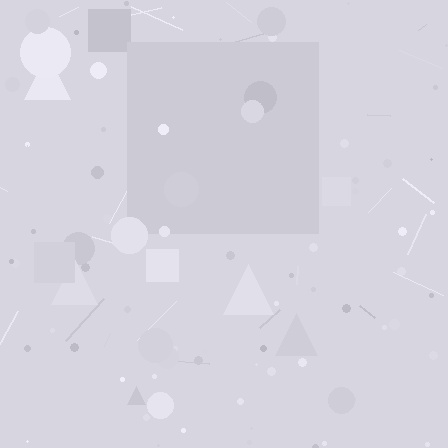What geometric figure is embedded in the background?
A square is embedded in the background.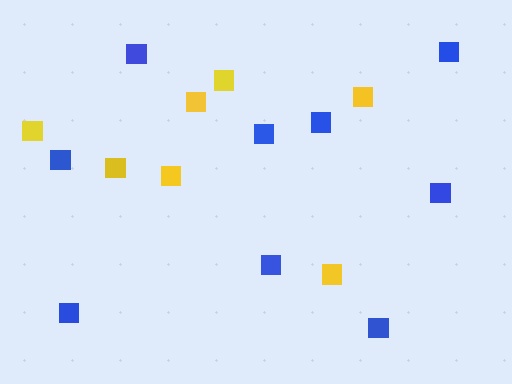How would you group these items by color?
There are 2 groups: one group of yellow squares (7) and one group of blue squares (9).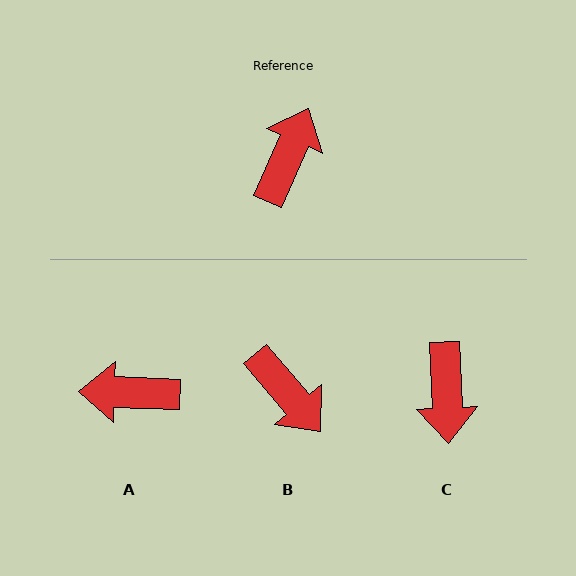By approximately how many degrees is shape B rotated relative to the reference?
Approximately 116 degrees clockwise.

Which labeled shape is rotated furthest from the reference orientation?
C, about 154 degrees away.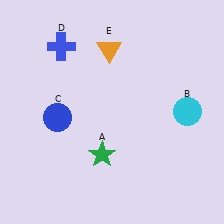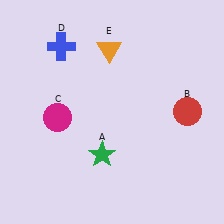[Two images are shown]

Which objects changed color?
B changed from cyan to red. C changed from blue to magenta.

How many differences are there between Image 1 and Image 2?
There are 2 differences between the two images.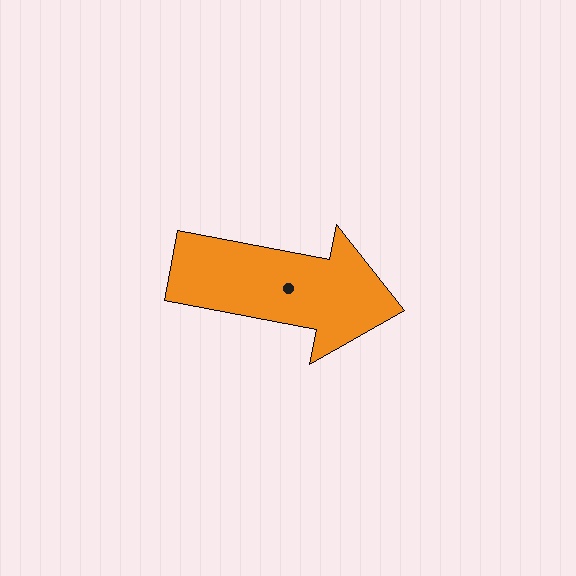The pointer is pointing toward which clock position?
Roughly 3 o'clock.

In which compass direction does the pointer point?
East.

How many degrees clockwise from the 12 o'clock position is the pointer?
Approximately 101 degrees.